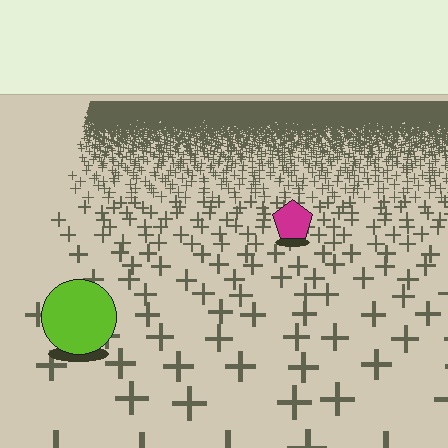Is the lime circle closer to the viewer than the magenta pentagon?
Yes. The lime circle is closer — you can tell from the texture gradient: the ground texture is coarser near it.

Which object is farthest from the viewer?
The magenta pentagon is farthest from the viewer. It appears smaller and the ground texture around it is denser.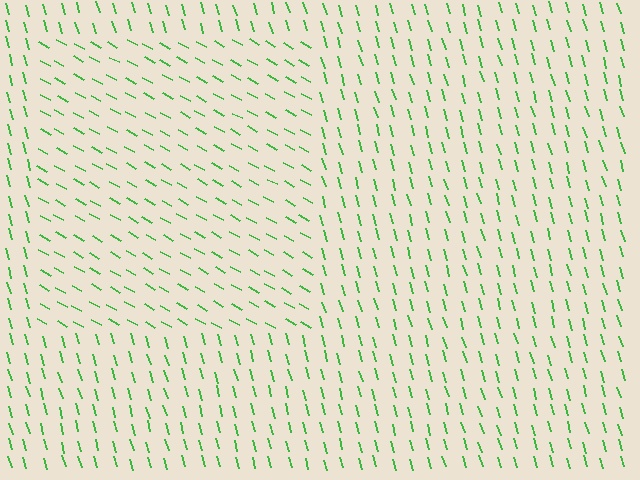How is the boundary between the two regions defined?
The boundary is defined purely by a change in line orientation (approximately 45 degrees difference). All lines are the same color and thickness.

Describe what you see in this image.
The image is filled with small green line segments. A rectangle region in the image has lines oriented differently from the surrounding lines, creating a visible texture boundary.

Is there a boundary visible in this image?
Yes, there is a texture boundary formed by a change in line orientation.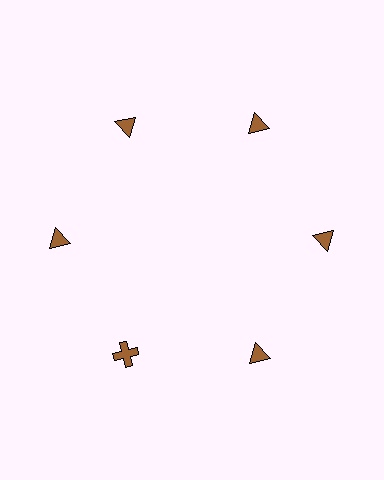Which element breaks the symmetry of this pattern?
The brown cross at roughly the 7 o'clock position breaks the symmetry. All other shapes are brown triangles.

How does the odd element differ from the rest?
It has a different shape: cross instead of triangle.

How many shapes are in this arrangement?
There are 6 shapes arranged in a ring pattern.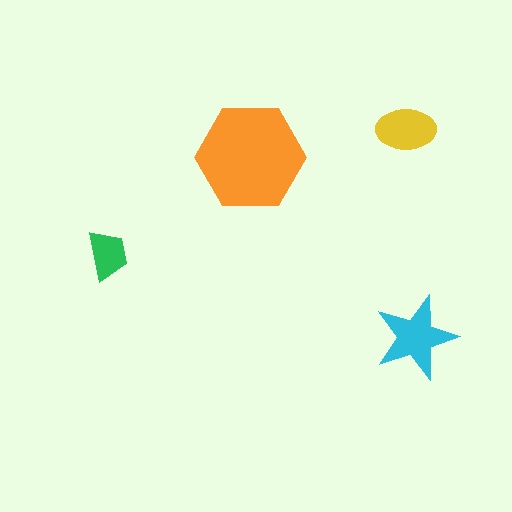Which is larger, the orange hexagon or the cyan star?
The orange hexagon.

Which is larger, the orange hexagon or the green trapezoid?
The orange hexagon.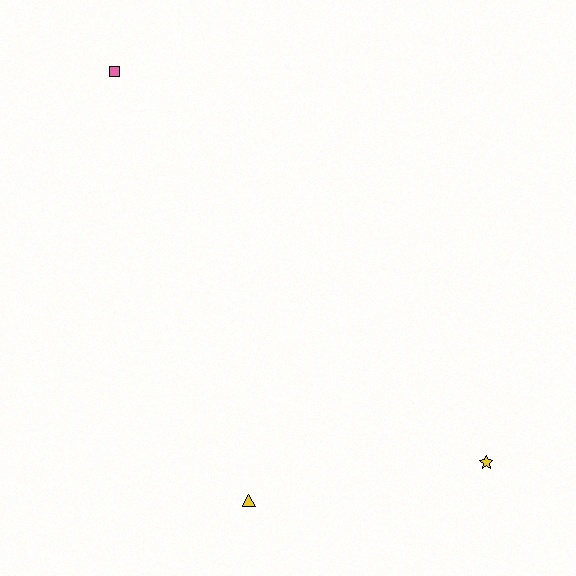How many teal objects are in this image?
There are no teal objects.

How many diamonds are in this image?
There are no diamonds.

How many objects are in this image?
There are 3 objects.